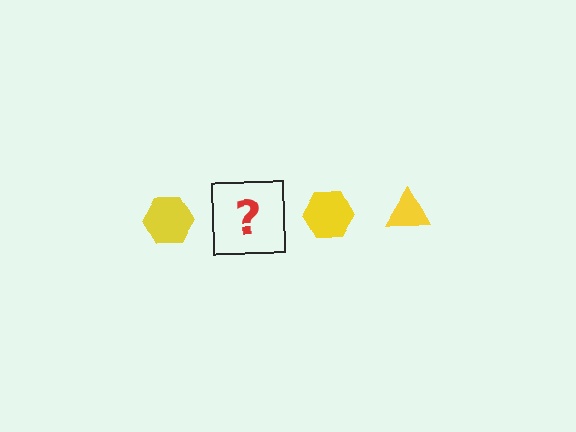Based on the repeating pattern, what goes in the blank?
The blank should be a yellow triangle.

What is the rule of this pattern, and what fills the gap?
The rule is that the pattern cycles through hexagon, triangle shapes in yellow. The gap should be filled with a yellow triangle.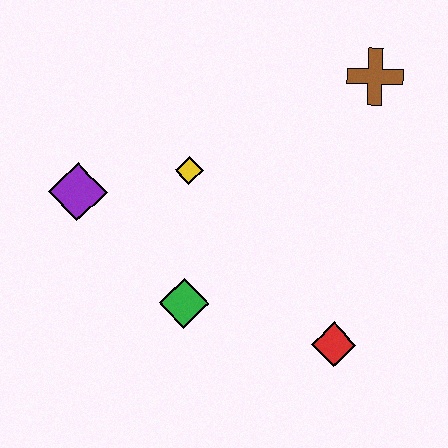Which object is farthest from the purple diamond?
The brown cross is farthest from the purple diamond.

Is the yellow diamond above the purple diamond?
Yes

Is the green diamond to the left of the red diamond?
Yes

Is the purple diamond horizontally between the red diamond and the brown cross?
No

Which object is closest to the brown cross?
The yellow diamond is closest to the brown cross.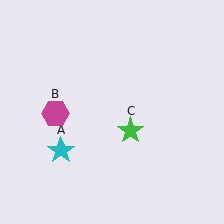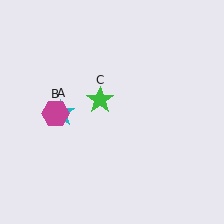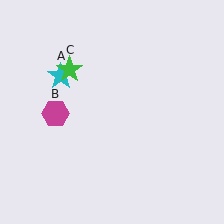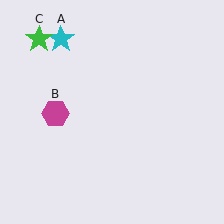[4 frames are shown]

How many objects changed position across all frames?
2 objects changed position: cyan star (object A), green star (object C).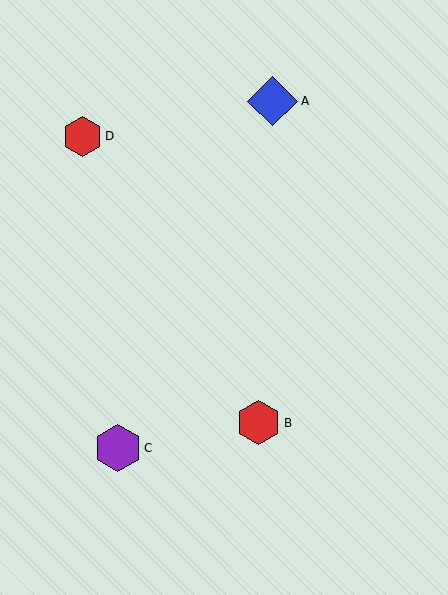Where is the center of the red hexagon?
The center of the red hexagon is at (259, 423).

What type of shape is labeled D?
Shape D is a red hexagon.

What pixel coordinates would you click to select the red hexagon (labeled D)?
Click at (82, 136) to select the red hexagon D.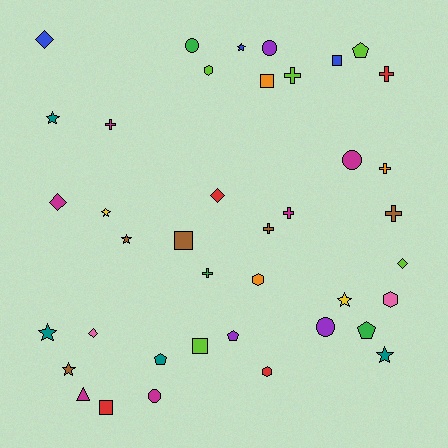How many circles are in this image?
There are 5 circles.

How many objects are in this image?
There are 40 objects.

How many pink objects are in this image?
There are 2 pink objects.